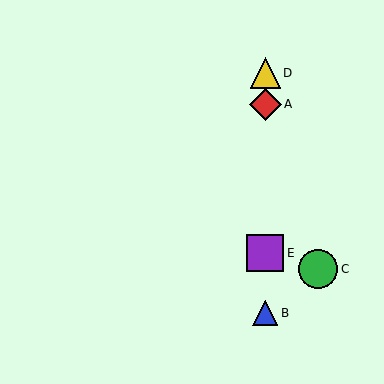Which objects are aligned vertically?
Objects A, B, D, E are aligned vertically.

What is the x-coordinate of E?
Object E is at x≈265.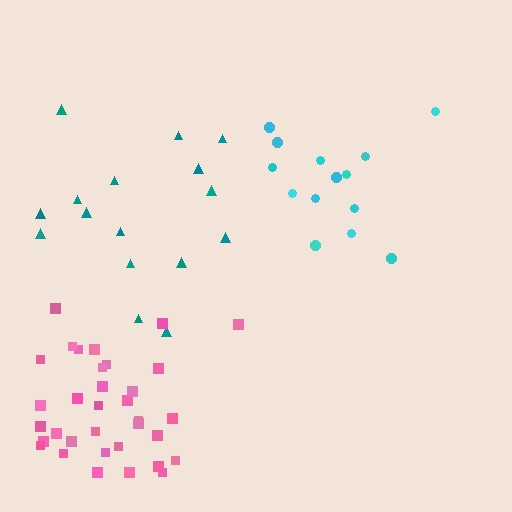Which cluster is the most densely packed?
Pink.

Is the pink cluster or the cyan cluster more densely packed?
Pink.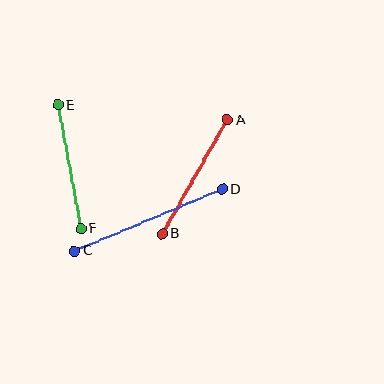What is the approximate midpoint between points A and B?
The midpoint is at approximately (195, 177) pixels.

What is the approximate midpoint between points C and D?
The midpoint is at approximately (148, 220) pixels.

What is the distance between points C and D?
The distance is approximately 160 pixels.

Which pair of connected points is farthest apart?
Points C and D are farthest apart.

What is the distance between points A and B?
The distance is approximately 131 pixels.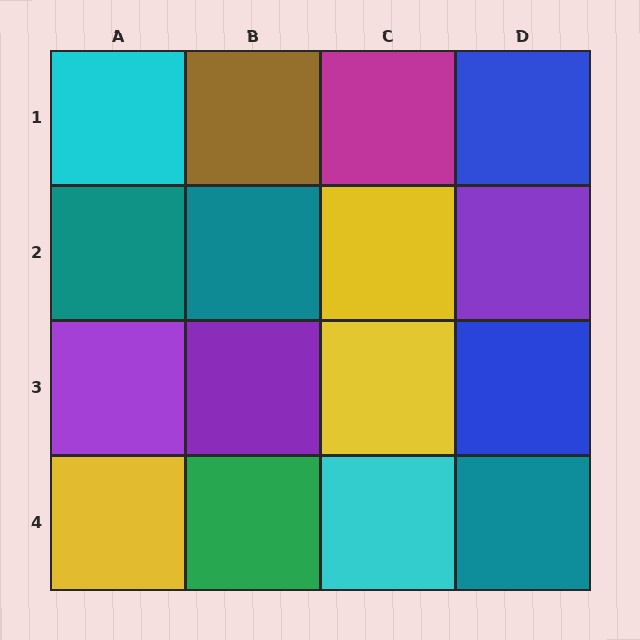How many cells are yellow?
3 cells are yellow.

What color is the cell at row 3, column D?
Blue.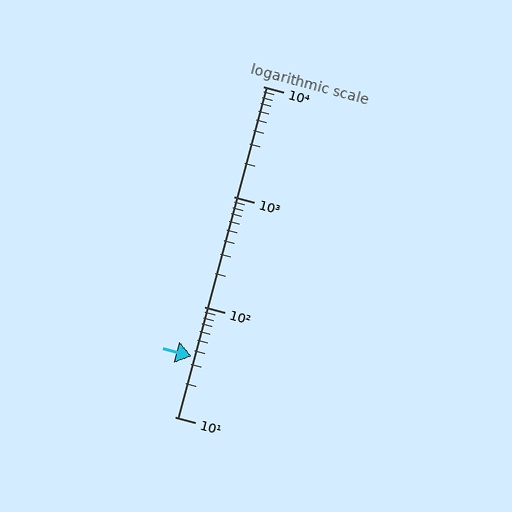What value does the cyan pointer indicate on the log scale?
The pointer indicates approximately 35.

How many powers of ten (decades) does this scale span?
The scale spans 3 decades, from 10 to 10000.